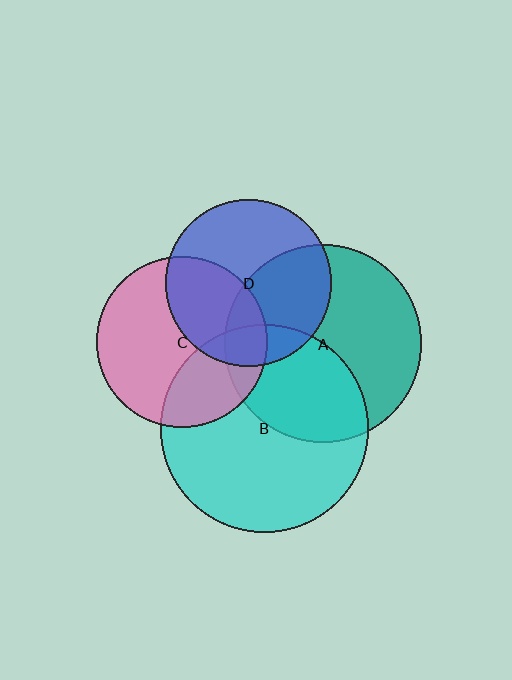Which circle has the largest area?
Circle B (cyan).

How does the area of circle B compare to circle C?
Approximately 1.5 times.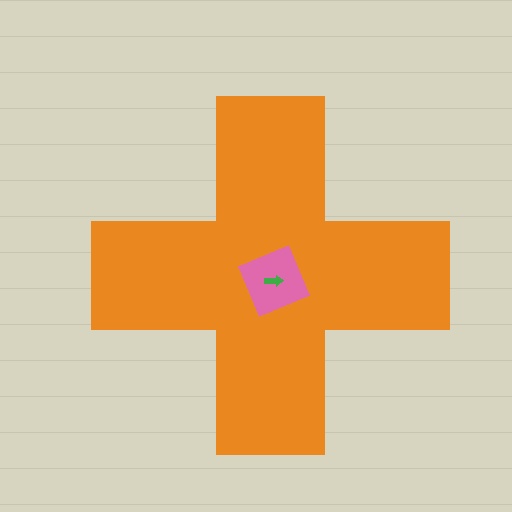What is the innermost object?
The green arrow.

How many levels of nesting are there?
3.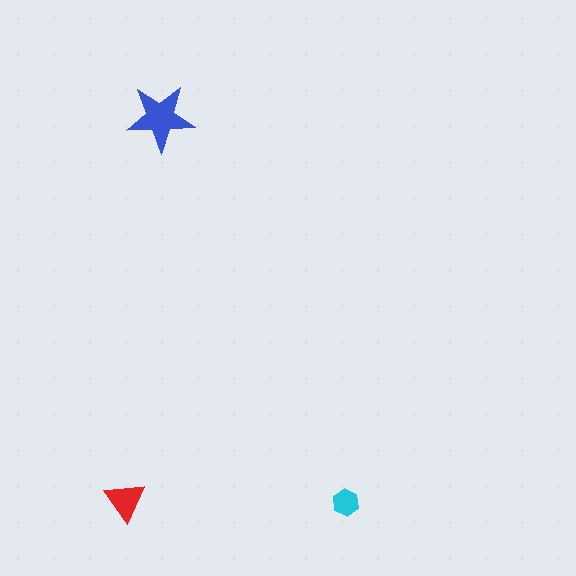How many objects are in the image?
There are 3 objects in the image.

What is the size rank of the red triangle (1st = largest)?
2nd.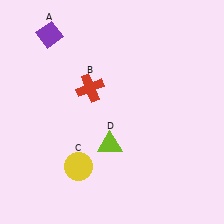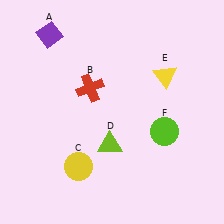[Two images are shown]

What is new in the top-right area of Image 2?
A yellow triangle (E) was added in the top-right area of Image 2.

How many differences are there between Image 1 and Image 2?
There are 2 differences between the two images.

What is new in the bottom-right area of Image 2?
A lime circle (F) was added in the bottom-right area of Image 2.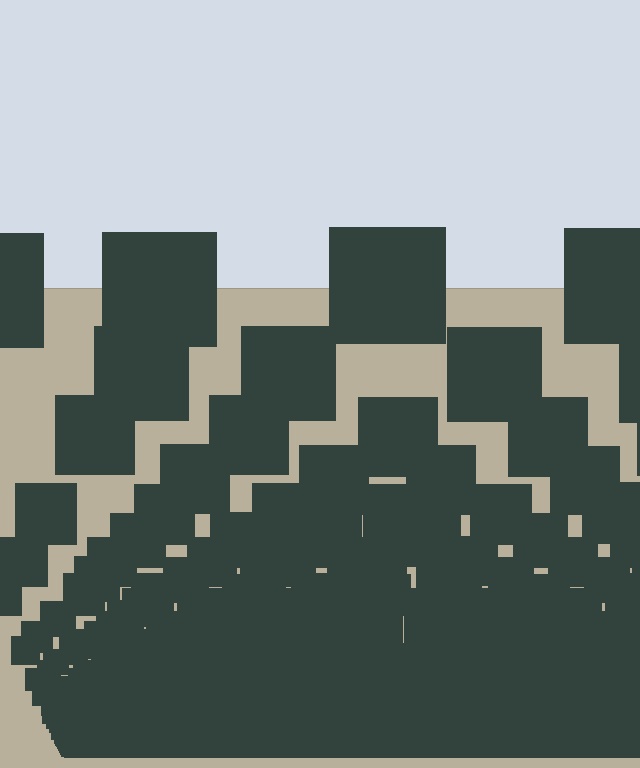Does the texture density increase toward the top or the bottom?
Density increases toward the bottom.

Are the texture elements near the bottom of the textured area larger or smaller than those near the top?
Smaller. The gradient is inverted — elements near the bottom are smaller and denser.